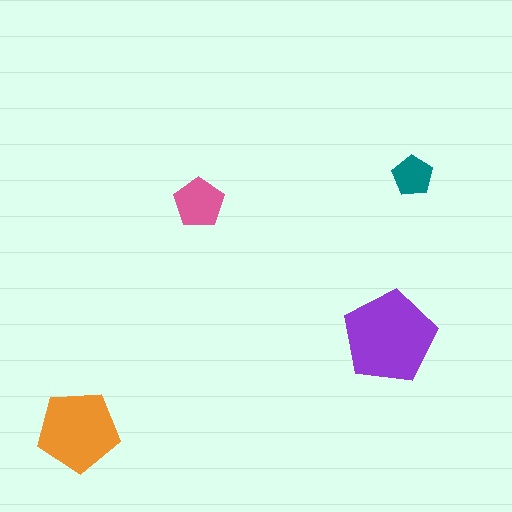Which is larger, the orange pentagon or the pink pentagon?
The orange one.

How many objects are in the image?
There are 4 objects in the image.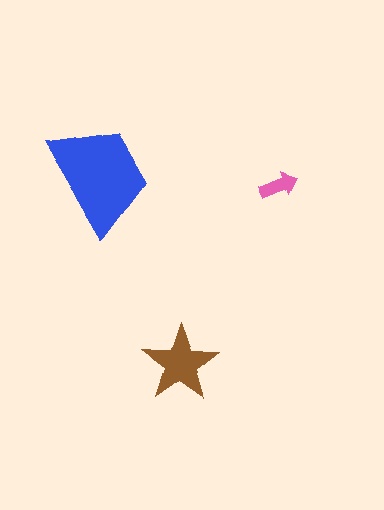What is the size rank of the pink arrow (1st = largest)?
3rd.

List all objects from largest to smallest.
The blue trapezoid, the brown star, the pink arrow.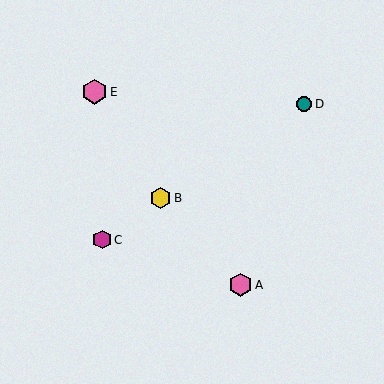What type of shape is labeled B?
Shape B is a yellow hexagon.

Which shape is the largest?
The pink hexagon (labeled E) is the largest.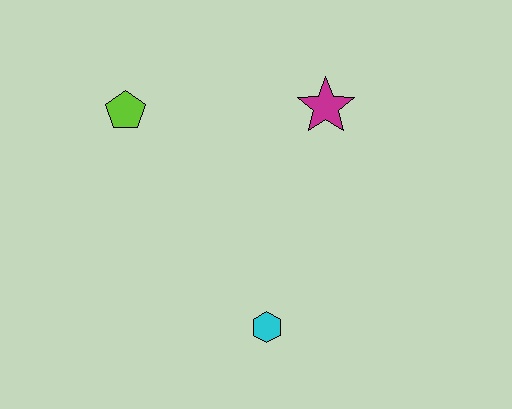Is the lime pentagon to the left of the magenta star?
Yes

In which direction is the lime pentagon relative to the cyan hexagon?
The lime pentagon is above the cyan hexagon.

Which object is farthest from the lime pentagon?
The cyan hexagon is farthest from the lime pentagon.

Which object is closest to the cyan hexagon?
The magenta star is closest to the cyan hexagon.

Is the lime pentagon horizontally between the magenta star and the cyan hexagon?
No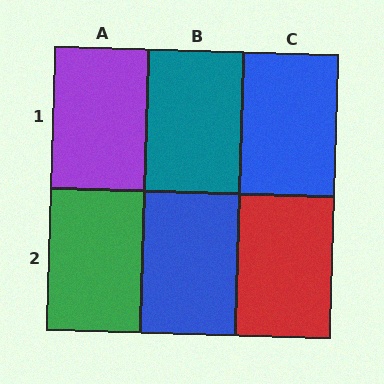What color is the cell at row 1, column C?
Blue.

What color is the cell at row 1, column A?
Purple.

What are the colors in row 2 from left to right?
Green, blue, red.